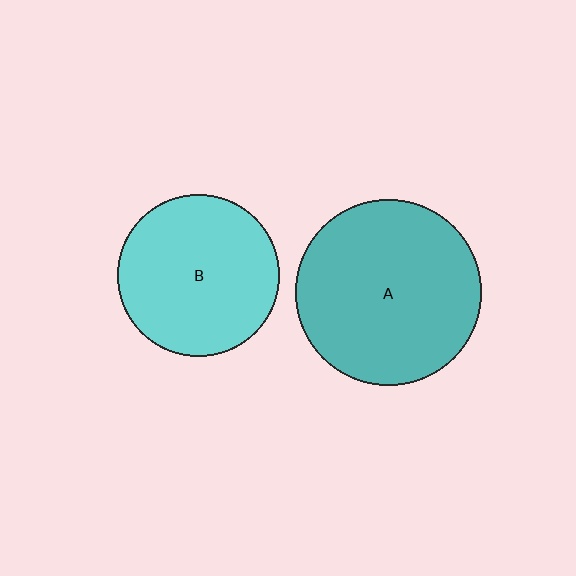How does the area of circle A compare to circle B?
Approximately 1.3 times.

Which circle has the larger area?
Circle A (teal).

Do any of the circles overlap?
No, none of the circles overlap.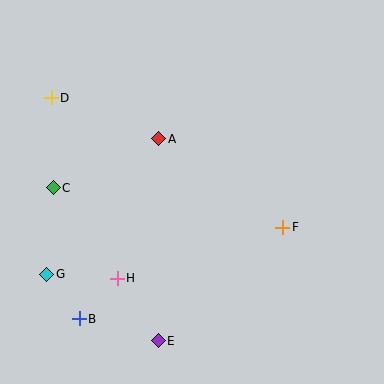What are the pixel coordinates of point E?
Point E is at (158, 341).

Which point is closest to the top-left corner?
Point D is closest to the top-left corner.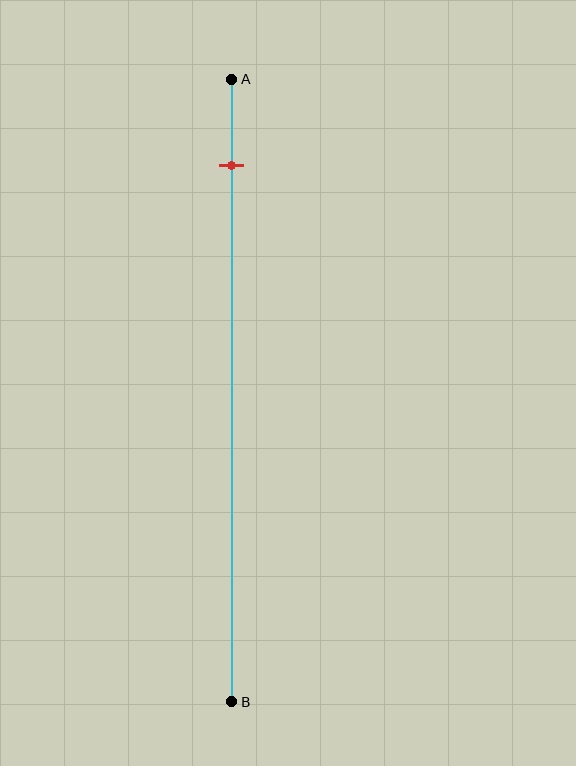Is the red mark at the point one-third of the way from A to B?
No, the mark is at about 15% from A, not at the 33% one-third point.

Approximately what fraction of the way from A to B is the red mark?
The red mark is approximately 15% of the way from A to B.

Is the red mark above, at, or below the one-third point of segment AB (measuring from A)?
The red mark is above the one-third point of segment AB.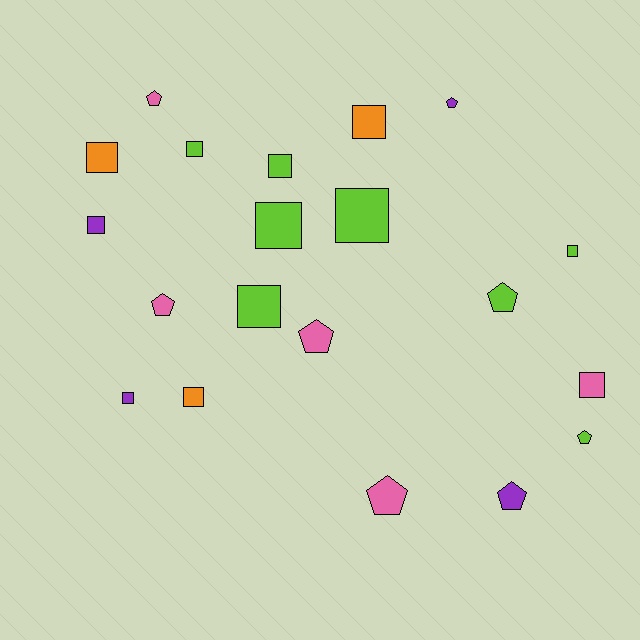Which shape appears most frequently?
Square, with 12 objects.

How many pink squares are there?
There is 1 pink square.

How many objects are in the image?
There are 20 objects.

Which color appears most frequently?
Lime, with 8 objects.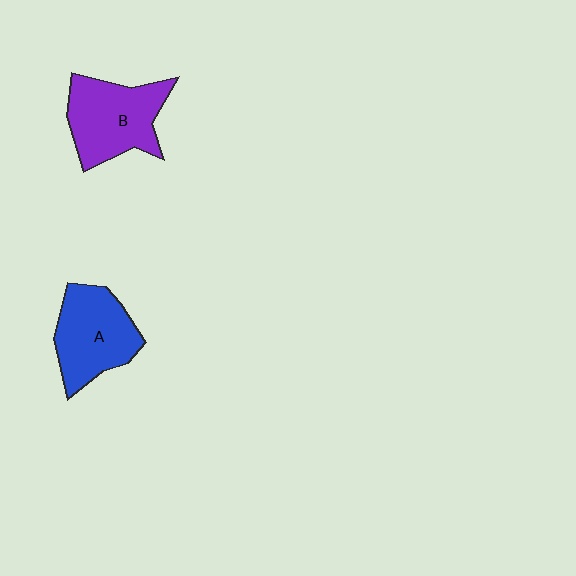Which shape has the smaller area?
Shape A (blue).